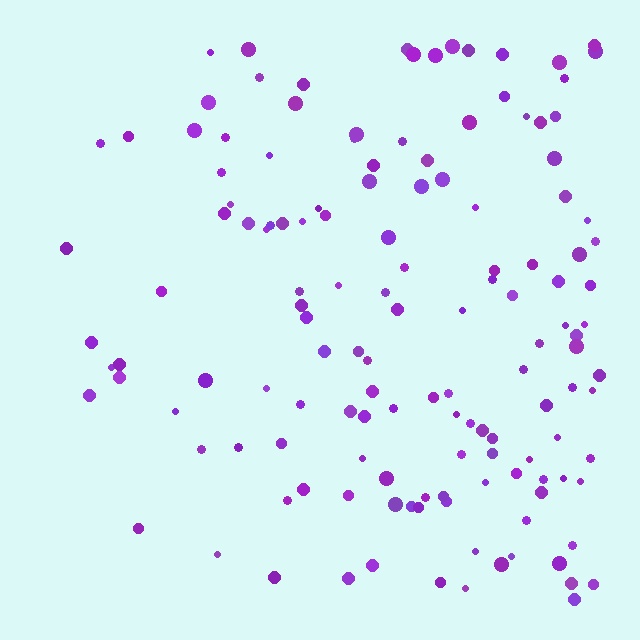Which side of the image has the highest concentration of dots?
The right.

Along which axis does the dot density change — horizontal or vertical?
Horizontal.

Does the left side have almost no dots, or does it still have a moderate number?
Still a moderate number, just noticeably fewer than the right.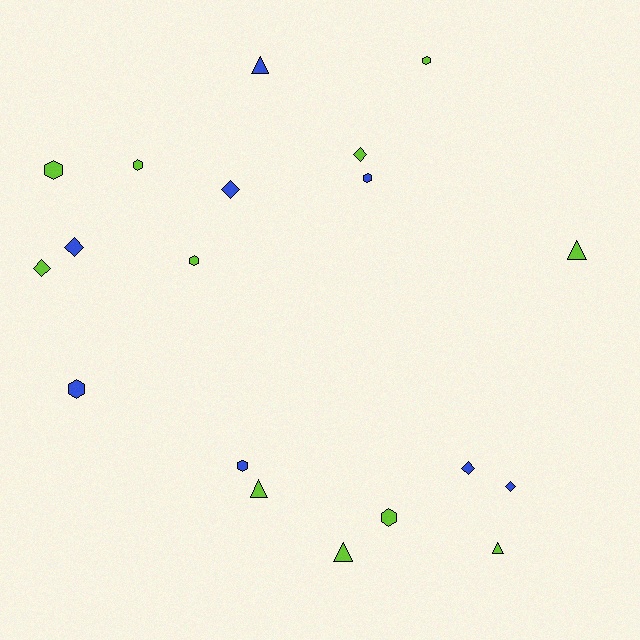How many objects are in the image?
There are 19 objects.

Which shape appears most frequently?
Hexagon, with 8 objects.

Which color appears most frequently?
Lime, with 11 objects.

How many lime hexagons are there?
There are 5 lime hexagons.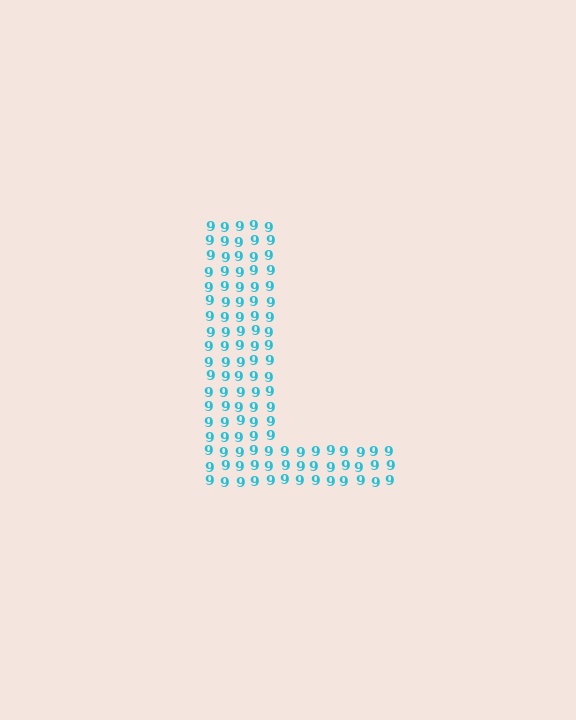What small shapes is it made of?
It is made of small digit 9's.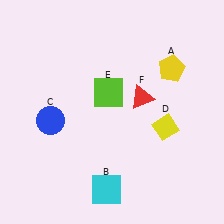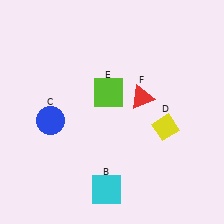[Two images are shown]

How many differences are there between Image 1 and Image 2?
There is 1 difference between the two images.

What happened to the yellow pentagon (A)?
The yellow pentagon (A) was removed in Image 2. It was in the top-right area of Image 1.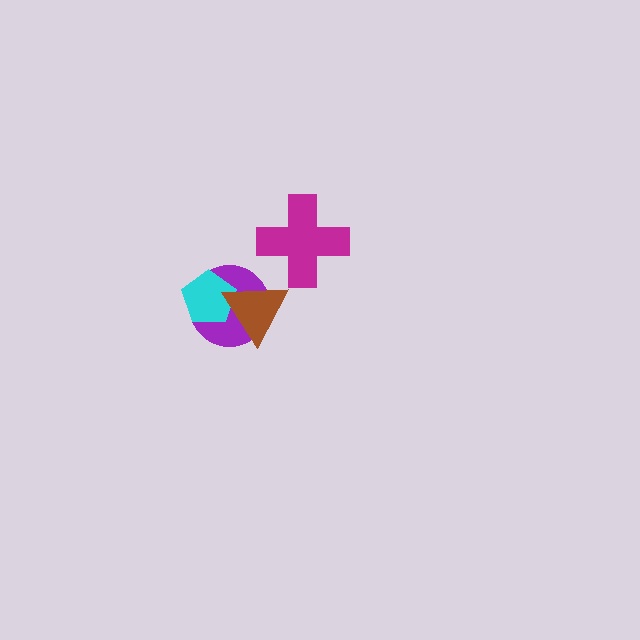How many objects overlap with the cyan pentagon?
2 objects overlap with the cyan pentagon.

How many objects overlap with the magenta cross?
0 objects overlap with the magenta cross.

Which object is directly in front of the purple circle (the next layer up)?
The cyan pentagon is directly in front of the purple circle.